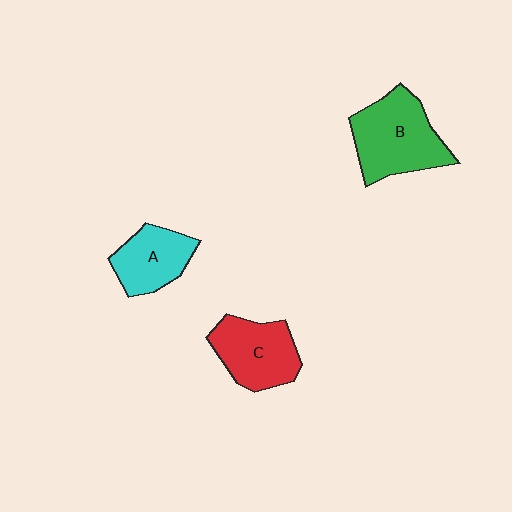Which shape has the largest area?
Shape B (green).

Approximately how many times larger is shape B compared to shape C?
Approximately 1.2 times.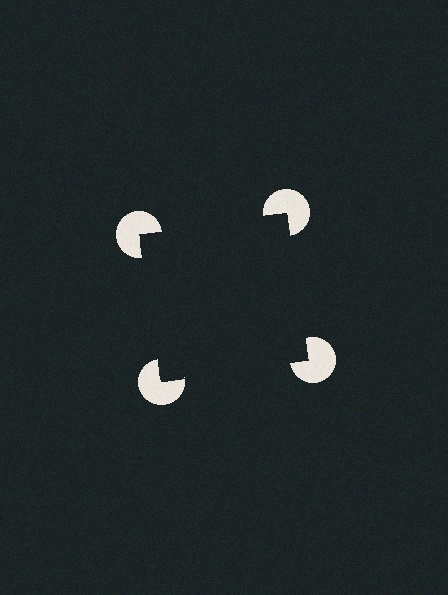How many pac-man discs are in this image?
There are 4 — one at each vertex of the illusory square.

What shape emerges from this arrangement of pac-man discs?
An illusory square — its edges are inferred from the aligned wedge cuts in the pac-man discs, not physically drawn.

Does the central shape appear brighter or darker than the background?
It typically appears slightly darker than the background, even though no actual brightness change is drawn.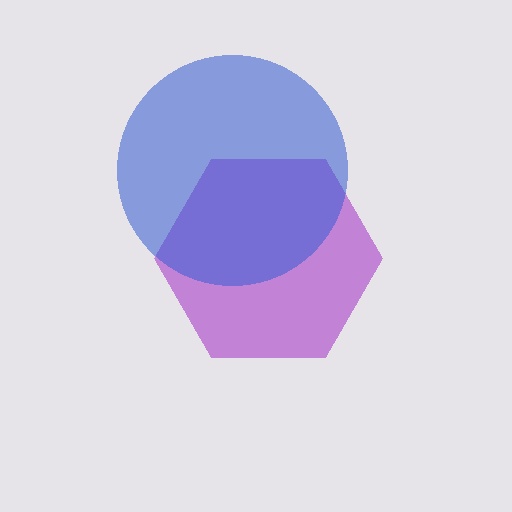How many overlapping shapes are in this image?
There are 2 overlapping shapes in the image.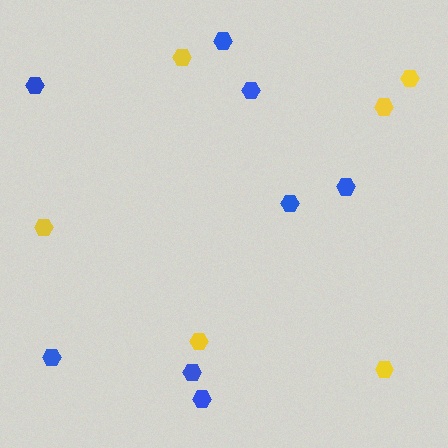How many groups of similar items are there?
There are 2 groups: one group of yellow hexagons (6) and one group of blue hexagons (8).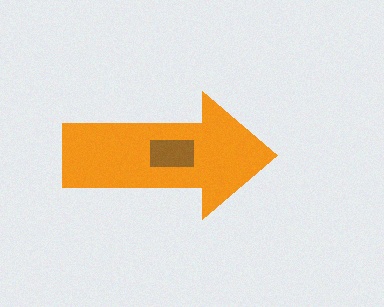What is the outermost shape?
The orange arrow.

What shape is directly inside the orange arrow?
The brown rectangle.